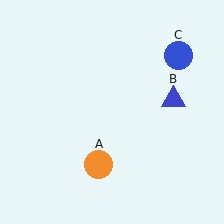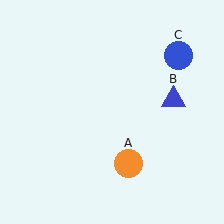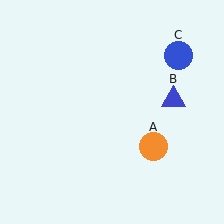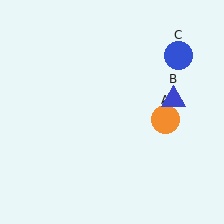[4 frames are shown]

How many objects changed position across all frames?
1 object changed position: orange circle (object A).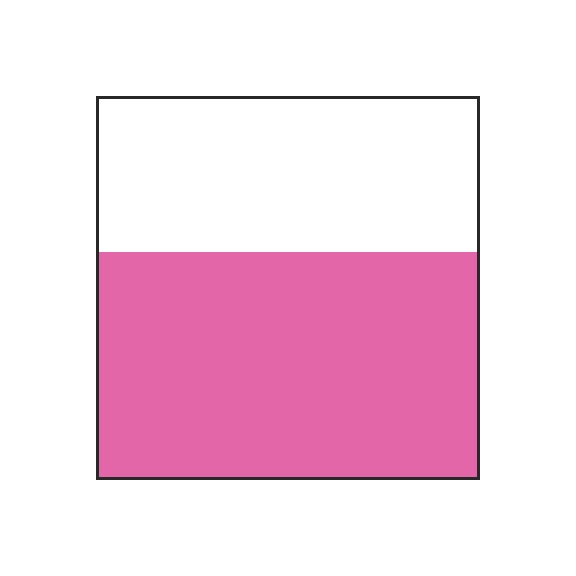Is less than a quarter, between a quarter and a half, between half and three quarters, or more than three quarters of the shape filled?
Between half and three quarters.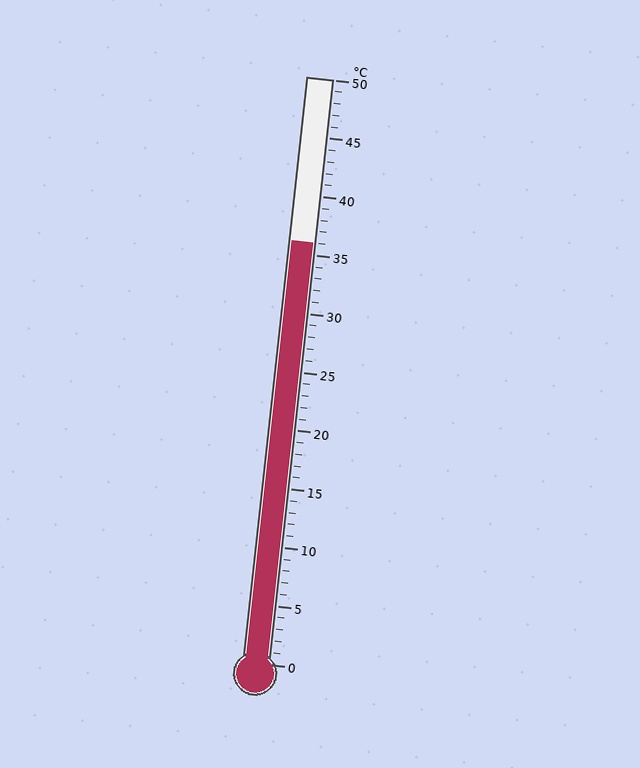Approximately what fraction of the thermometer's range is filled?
The thermometer is filled to approximately 70% of its range.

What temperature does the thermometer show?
The thermometer shows approximately 36°C.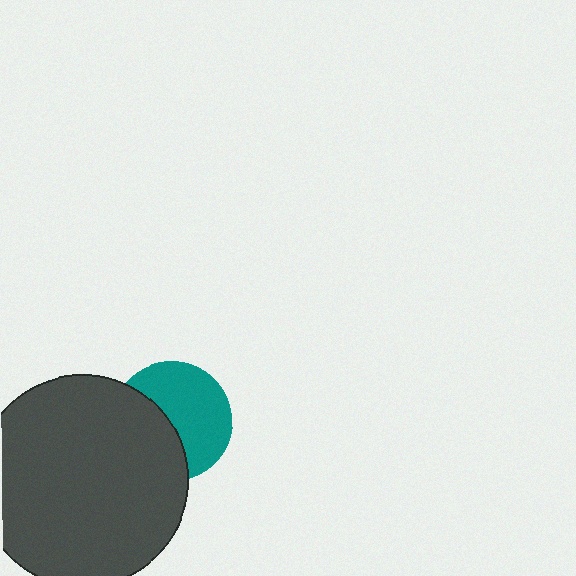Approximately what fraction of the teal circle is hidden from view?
Roughly 43% of the teal circle is hidden behind the dark gray circle.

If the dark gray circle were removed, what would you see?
You would see the complete teal circle.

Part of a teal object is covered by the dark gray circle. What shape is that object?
It is a circle.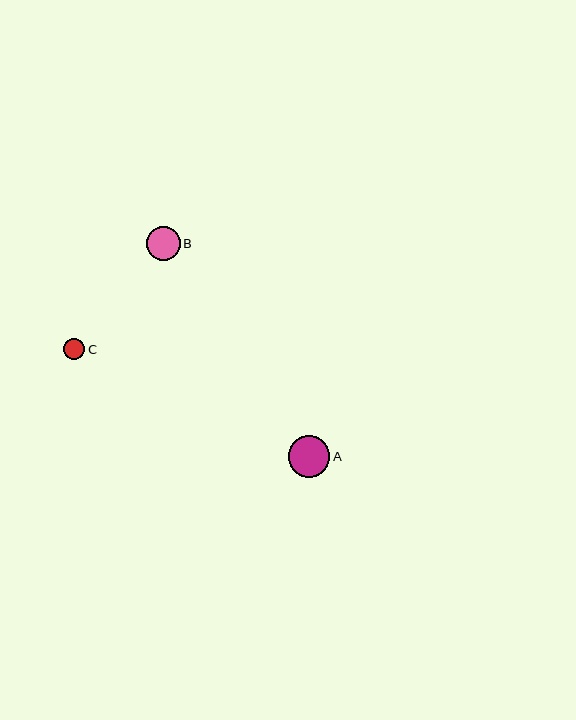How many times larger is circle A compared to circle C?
Circle A is approximately 2.0 times the size of circle C.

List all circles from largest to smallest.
From largest to smallest: A, B, C.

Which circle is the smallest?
Circle C is the smallest with a size of approximately 21 pixels.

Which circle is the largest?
Circle A is the largest with a size of approximately 41 pixels.